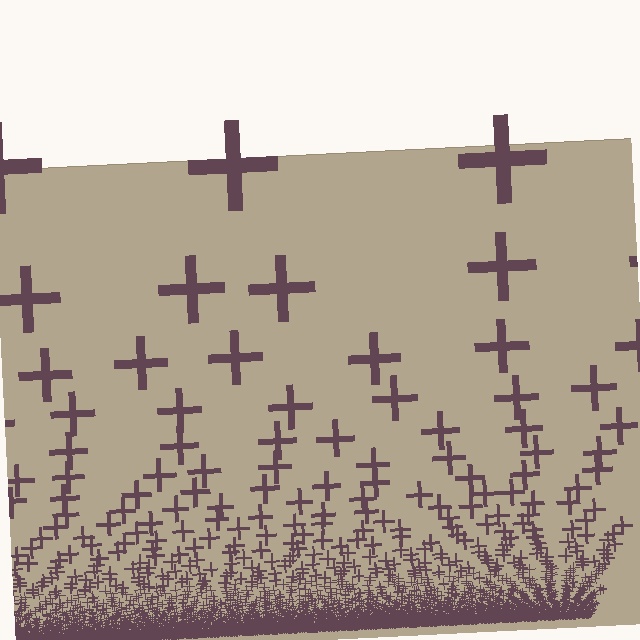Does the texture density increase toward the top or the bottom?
Density increases toward the bottom.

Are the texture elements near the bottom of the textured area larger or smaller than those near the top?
Smaller. The gradient is inverted — elements near the bottom are smaller and denser.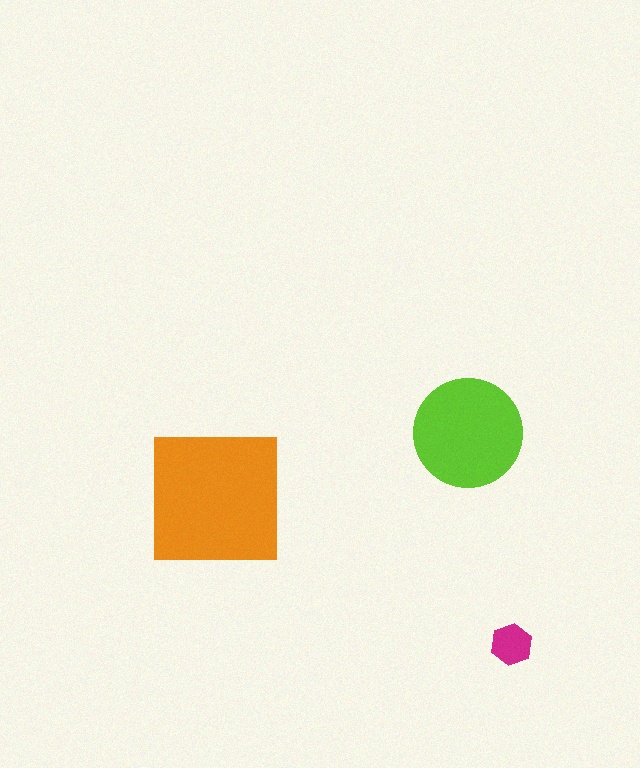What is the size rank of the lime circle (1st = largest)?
2nd.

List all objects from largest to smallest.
The orange square, the lime circle, the magenta hexagon.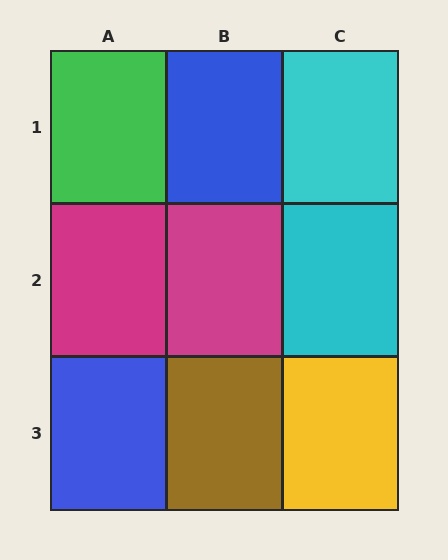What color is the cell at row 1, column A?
Green.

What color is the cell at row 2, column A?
Magenta.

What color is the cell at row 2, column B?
Magenta.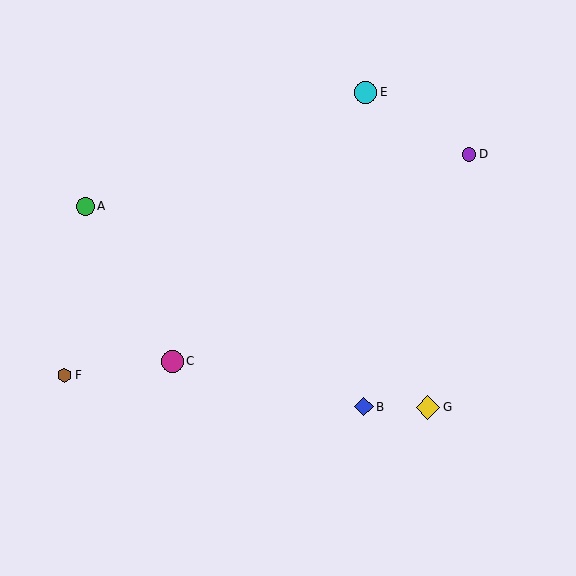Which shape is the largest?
The yellow diamond (labeled G) is the largest.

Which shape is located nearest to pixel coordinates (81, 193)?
The green circle (labeled A) at (85, 206) is nearest to that location.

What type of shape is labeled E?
Shape E is a cyan circle.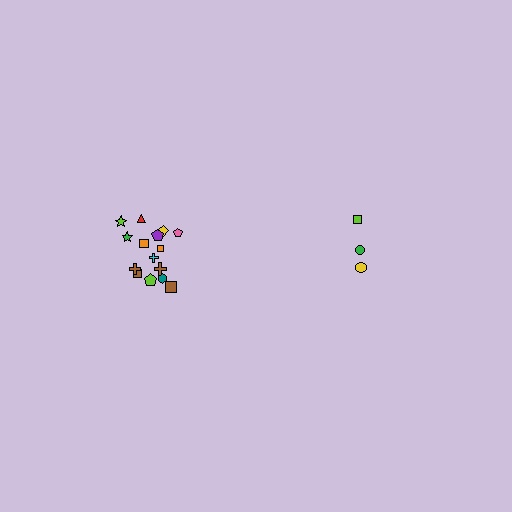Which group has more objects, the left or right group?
The left group.